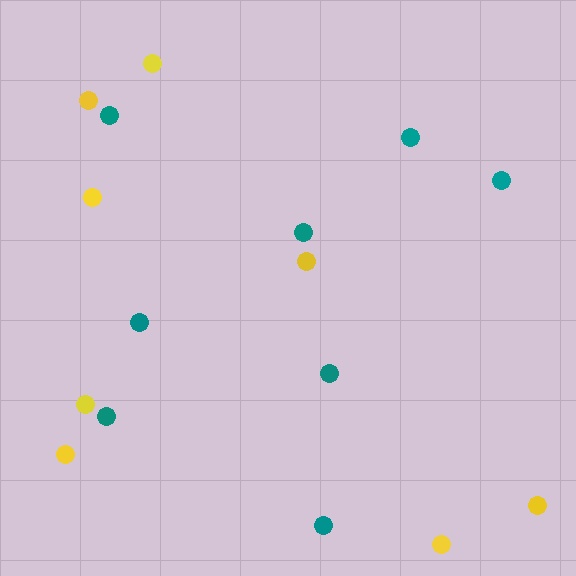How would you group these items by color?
There are 2 groups: one group of yellow circles (8) and one group of teal circles (8).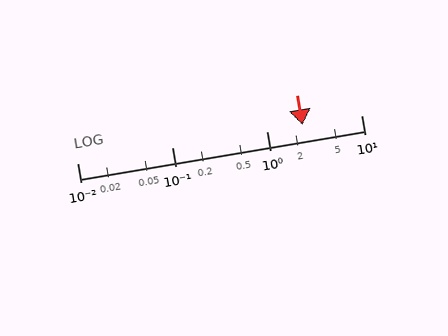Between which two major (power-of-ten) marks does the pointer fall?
The pointer is between 1 and 10.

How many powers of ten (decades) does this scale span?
The scale spans 3 decades, from 0.01 to 10.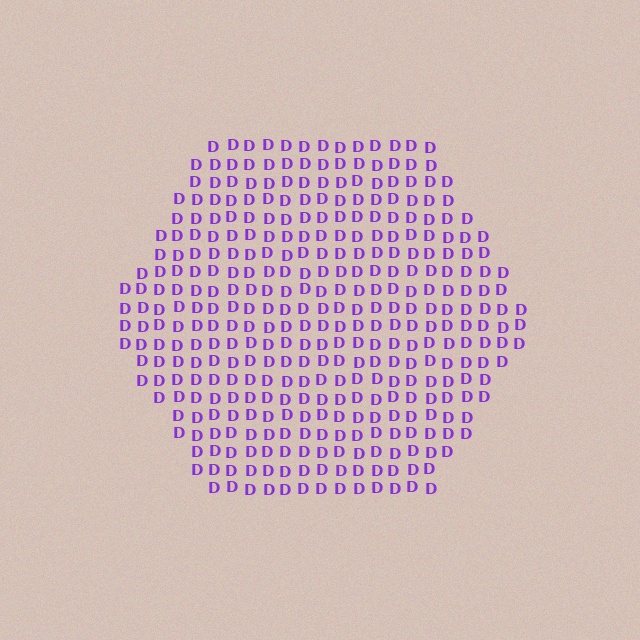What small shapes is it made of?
It is made of small letter D's.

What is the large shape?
The large shape is a hexagon.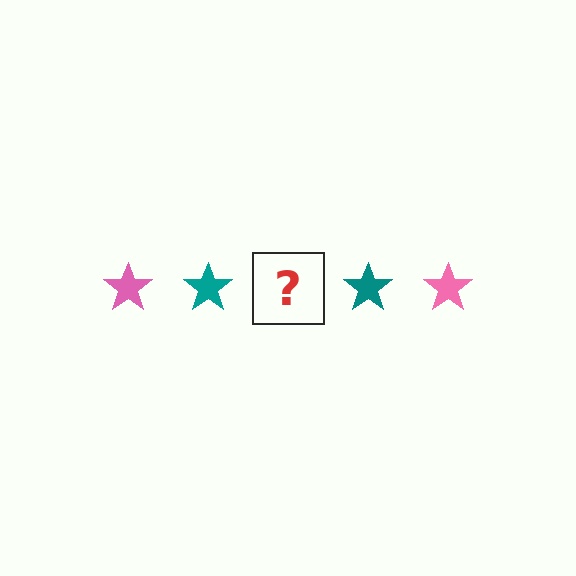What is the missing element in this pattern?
The missing element is a pink star.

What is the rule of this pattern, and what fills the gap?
The rule is that the pattern cycles through pink, teal stars. The gap should be filled with a pink star.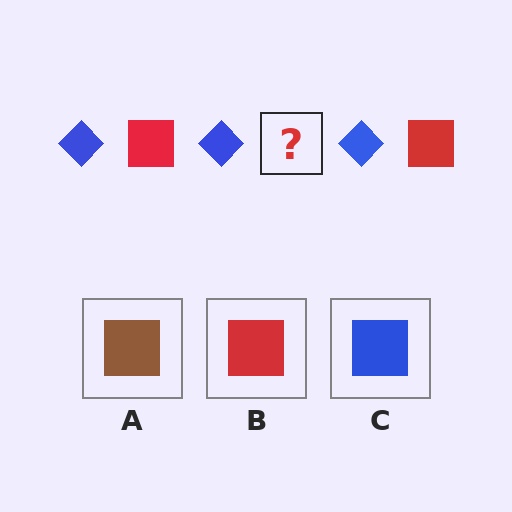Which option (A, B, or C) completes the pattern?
B.